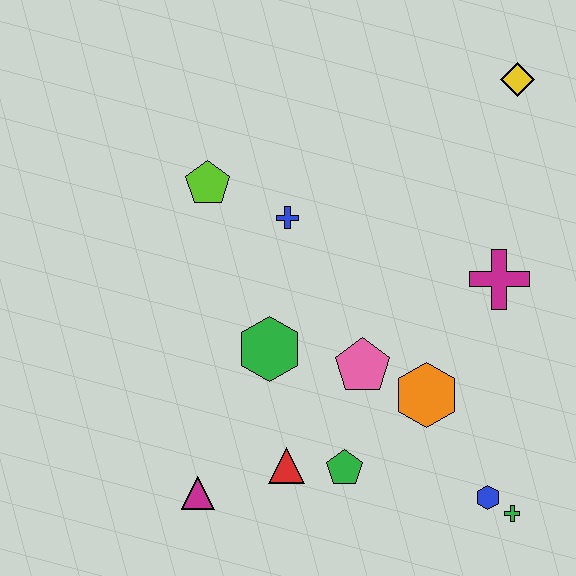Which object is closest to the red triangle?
The green pentagon is closest to the red triangle.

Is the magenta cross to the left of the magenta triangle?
No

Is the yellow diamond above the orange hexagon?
Yes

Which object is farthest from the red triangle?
The yellow diamond is farthest from the red triangle.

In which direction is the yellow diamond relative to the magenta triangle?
The yellow diamond is above the magenta triangle.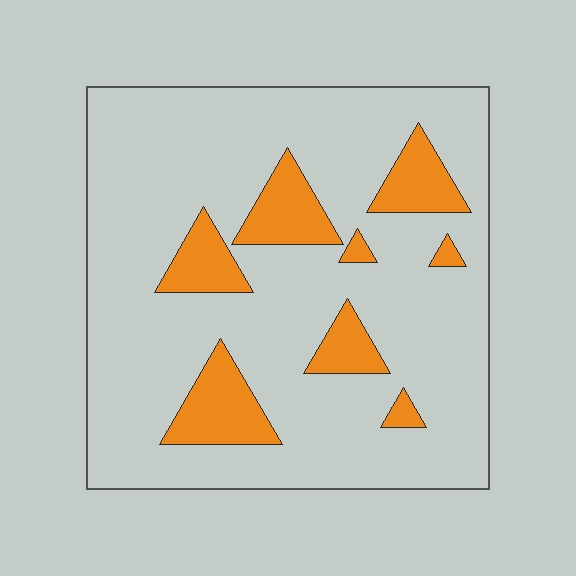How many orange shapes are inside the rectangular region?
8.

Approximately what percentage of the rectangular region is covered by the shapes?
Approximately 15%.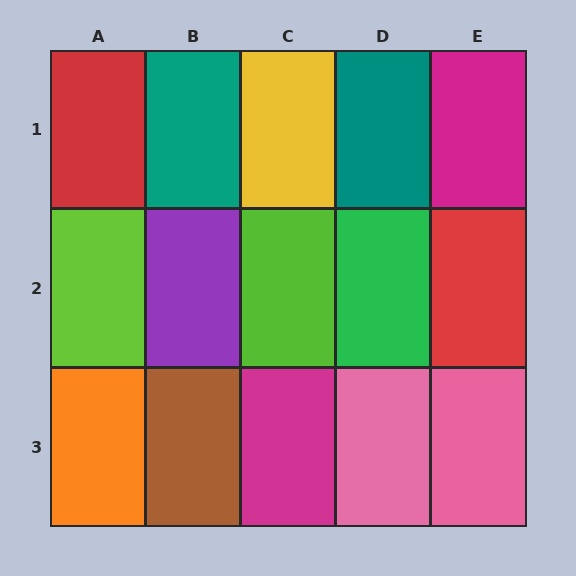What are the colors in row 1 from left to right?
Red, teal, yellow, teal, magenta.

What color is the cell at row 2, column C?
Lime.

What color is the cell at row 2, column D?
Green.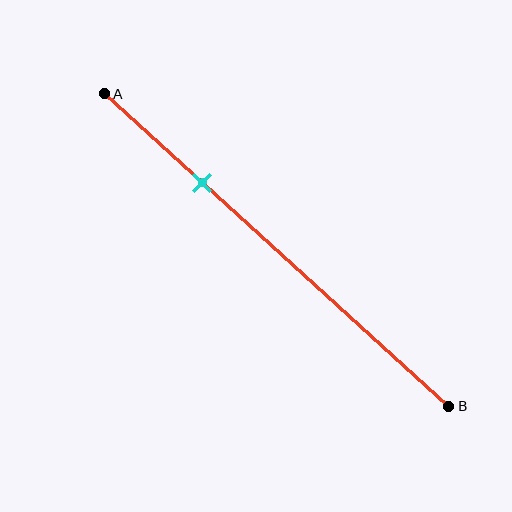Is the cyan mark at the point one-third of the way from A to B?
No, the mark is at about 30% from A, not at the 33% one-third point.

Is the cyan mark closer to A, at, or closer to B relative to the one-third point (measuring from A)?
The cyan mark is closer to point A than the one-third point of segment AB.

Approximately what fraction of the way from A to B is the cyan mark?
The cyan mark is approximately 30% of the way from A to B.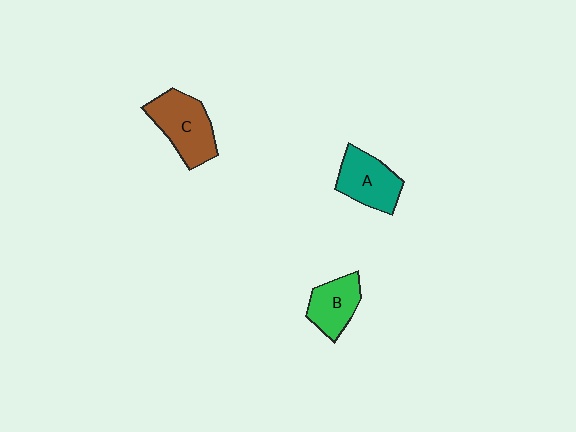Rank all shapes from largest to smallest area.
From largest to smallest: C (brown), A (teal), B (green).